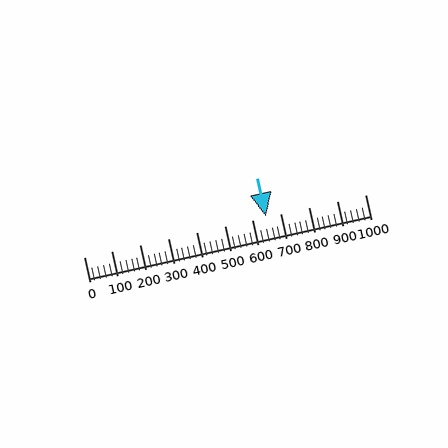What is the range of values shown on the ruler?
The ruler shows values from 0 to 1000.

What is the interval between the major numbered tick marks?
The major tick marks are spaced 100 units apart.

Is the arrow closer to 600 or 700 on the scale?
The arrow is closer to 600.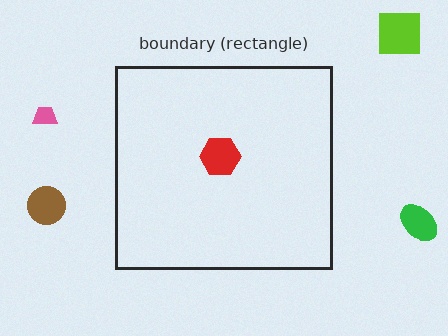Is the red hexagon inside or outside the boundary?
Inside.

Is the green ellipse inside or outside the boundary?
Outside.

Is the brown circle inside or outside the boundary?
Outside.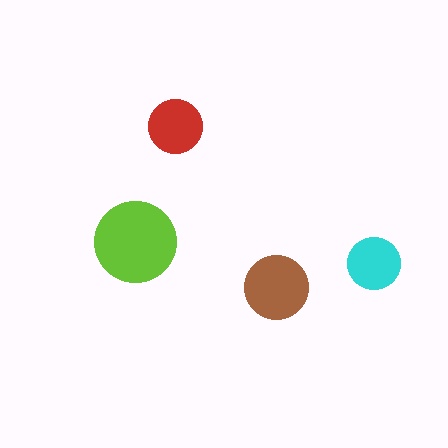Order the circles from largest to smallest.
the lime one, the brown one, the red one, the cyan one.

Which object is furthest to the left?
The lime circle is leftmost.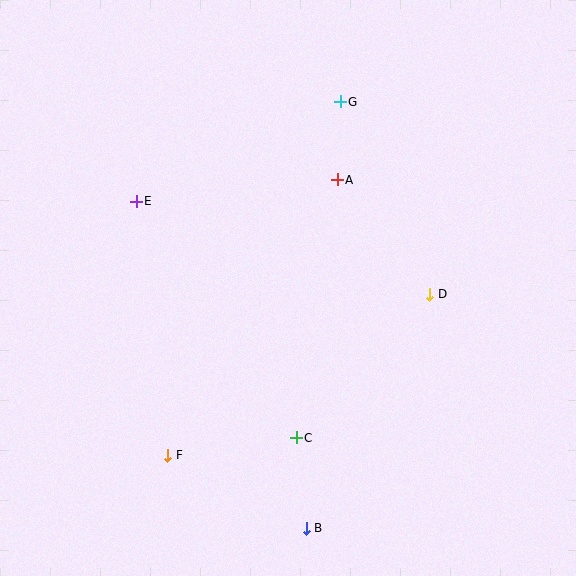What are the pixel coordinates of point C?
Point C is at (296, 438).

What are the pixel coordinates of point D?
Point D is at (430, 294).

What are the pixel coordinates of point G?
Point G is at (340, 102).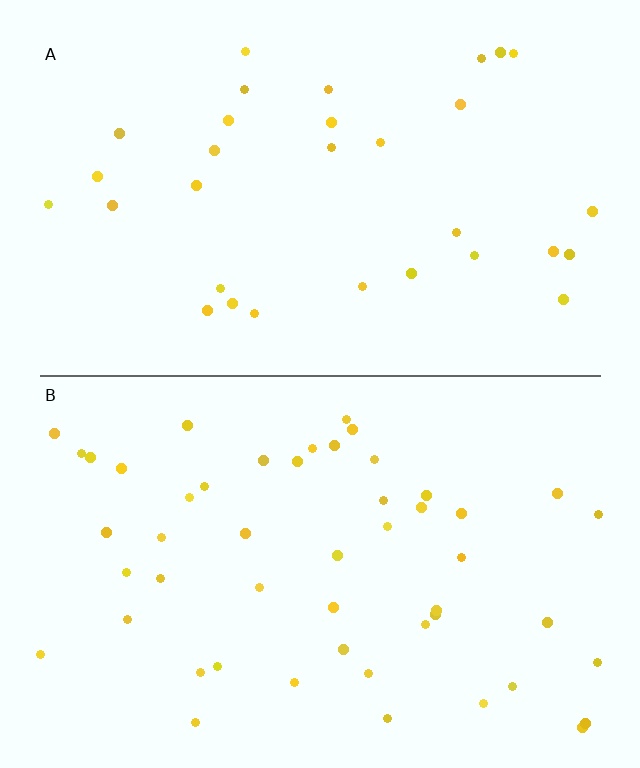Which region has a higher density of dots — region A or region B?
B (the bottom).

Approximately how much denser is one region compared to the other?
Approximately 1.6× — region B over region A.